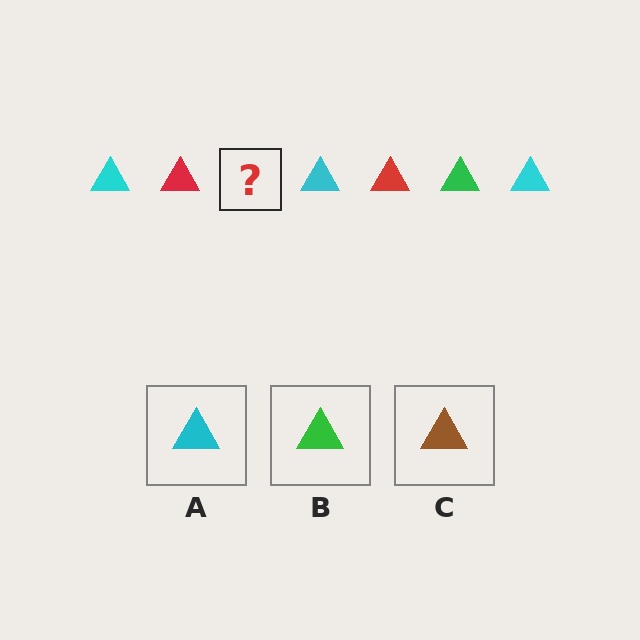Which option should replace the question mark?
Option B.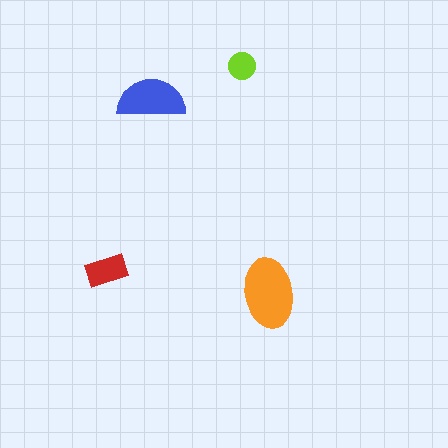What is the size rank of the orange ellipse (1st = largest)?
1st.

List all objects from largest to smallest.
The orange ellipse, the blue semicircle, the red rectangle, the lime circle.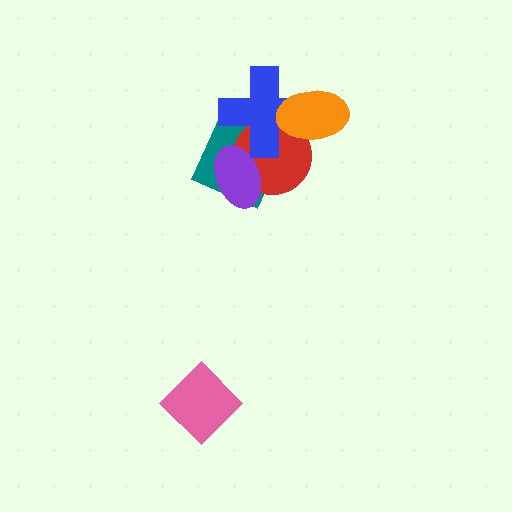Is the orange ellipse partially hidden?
No, no other shape covers it.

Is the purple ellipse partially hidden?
Yes, it is partially covered by another shape.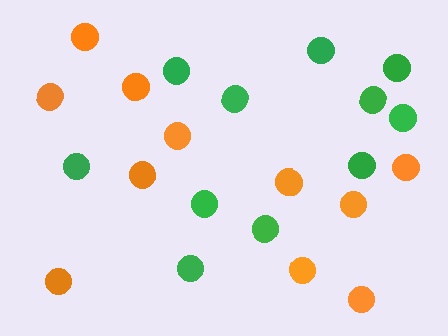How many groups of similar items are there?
There are 2 groups: one group of green circles (11) and one group of orange circles (11).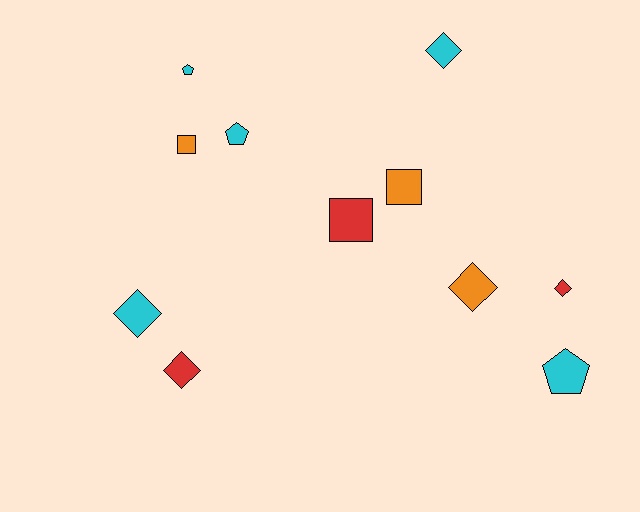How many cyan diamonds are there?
There are 2 cyan diamonds.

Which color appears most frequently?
Cyan, with 5 objects.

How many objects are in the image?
There are 11 objects.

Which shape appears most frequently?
Diamond, with 5 objects.